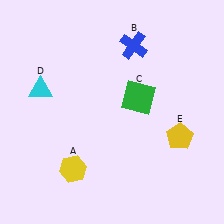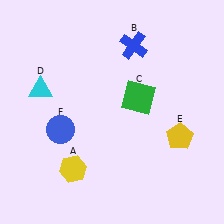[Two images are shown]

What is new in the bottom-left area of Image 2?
A blue circle (F) was added in the bottom-left area of Image 2.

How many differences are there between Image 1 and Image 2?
There is 1 difference between the two images.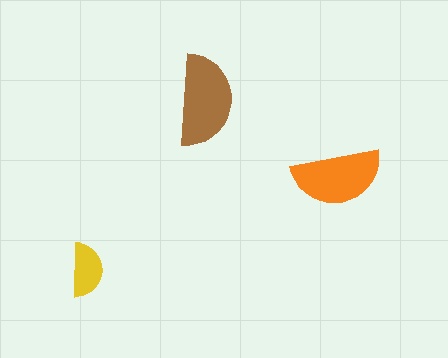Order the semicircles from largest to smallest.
the brown one, the orange one, the yellow one.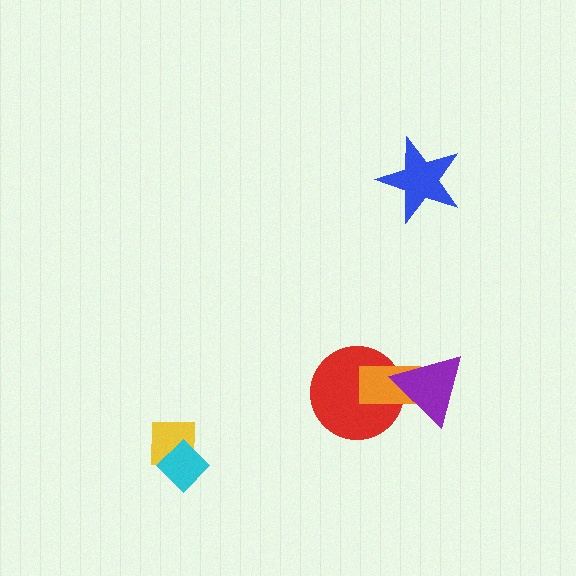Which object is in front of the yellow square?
The cyan diamond is in front of the yellow square.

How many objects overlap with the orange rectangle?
2 objects overlap with the orange rectangle.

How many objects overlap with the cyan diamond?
1 object overlaps with the cyan diamond.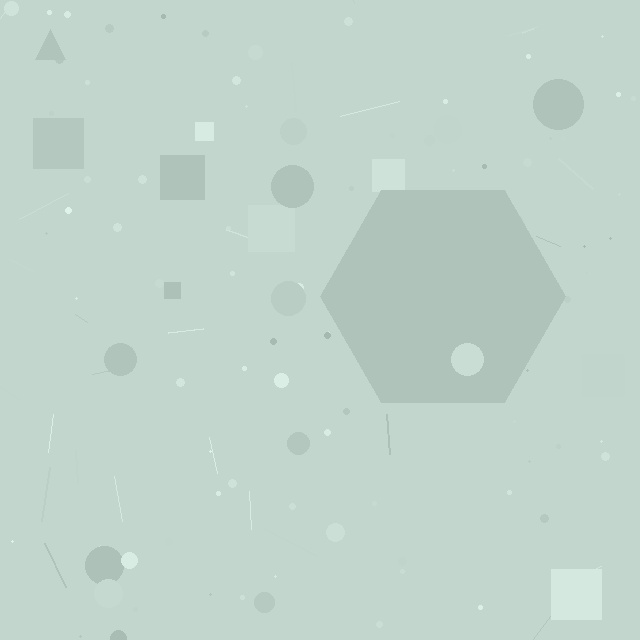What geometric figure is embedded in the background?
A hexagon is embedded in the background.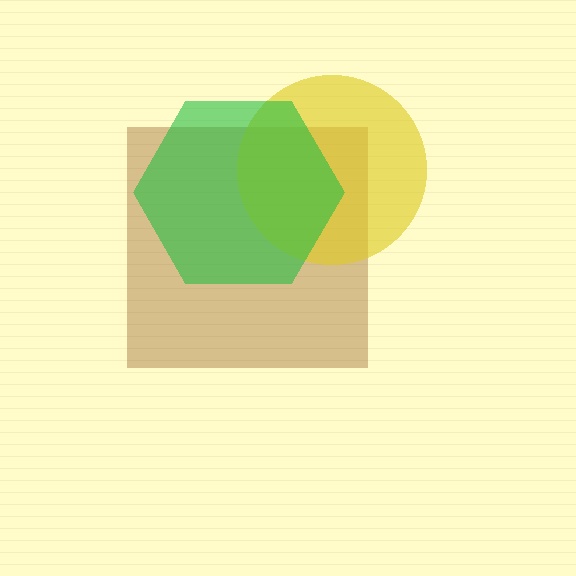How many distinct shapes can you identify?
There are 3 distinct shapes: a brown square, a yellow circle, a green hexagon.